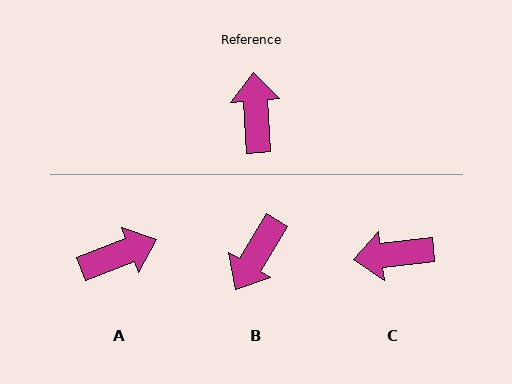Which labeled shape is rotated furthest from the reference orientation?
B, about 145 degrees away.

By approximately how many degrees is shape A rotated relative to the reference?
Approximately 73 degrees clockwise.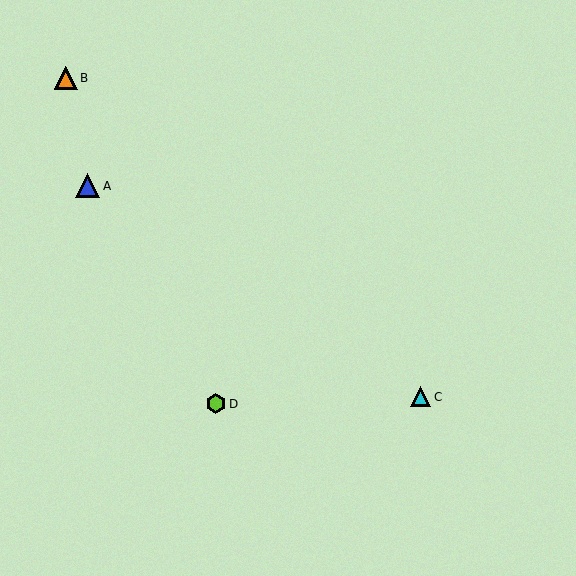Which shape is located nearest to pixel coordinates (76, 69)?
The orange triangle (labeled B) at (66, 78) is nearest to that location.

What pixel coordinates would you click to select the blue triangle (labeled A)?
Click at (88, 186) to select the blue triangle A.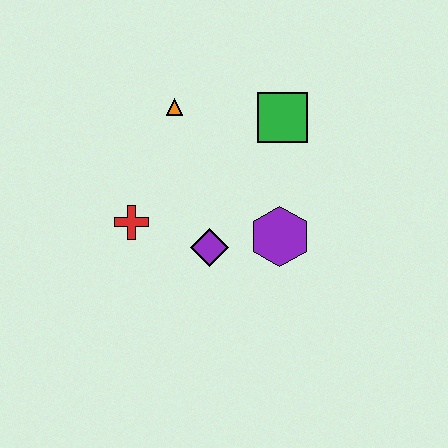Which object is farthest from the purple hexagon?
The orange triangle is farthest from the purple hexagon.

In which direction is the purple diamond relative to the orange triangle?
The purple diamond is below the orange triangle.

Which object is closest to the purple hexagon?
The purple diamond is closest to the purple hexagon.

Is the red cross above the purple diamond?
Yes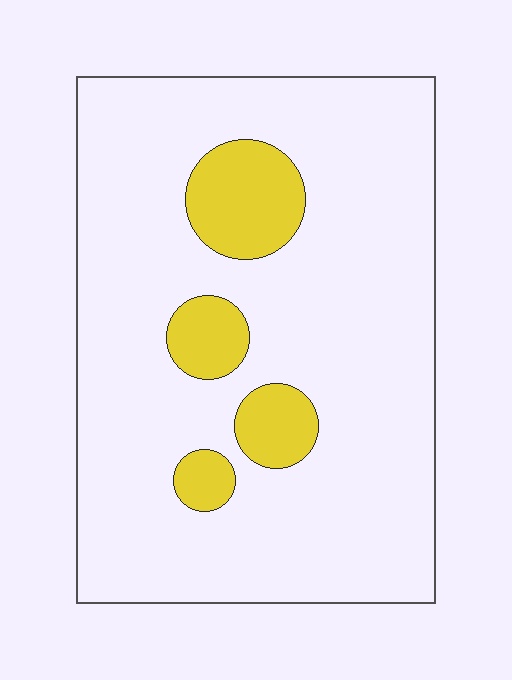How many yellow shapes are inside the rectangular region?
4.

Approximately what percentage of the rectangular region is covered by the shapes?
Approximately 15%.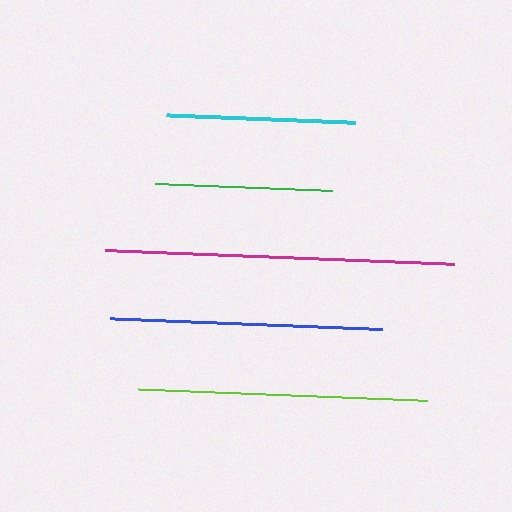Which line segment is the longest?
The magenta line is the longest at approximately 349 pixels.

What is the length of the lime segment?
The lime segment is approximately 290 pixels long.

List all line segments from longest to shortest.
From longest to shortest: magenta, lime, blue, cyan, green.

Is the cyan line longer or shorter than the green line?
The cyan line is longer than the green line.